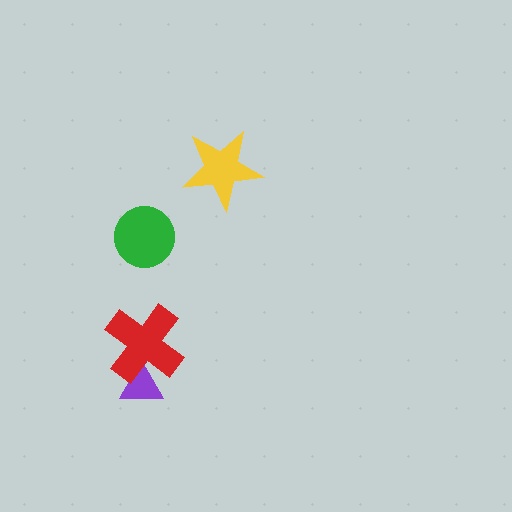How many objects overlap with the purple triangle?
1 object overlaps with the purple triangle.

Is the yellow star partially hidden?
No, no other shape covers it.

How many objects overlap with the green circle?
0 objects overlap with the green circle.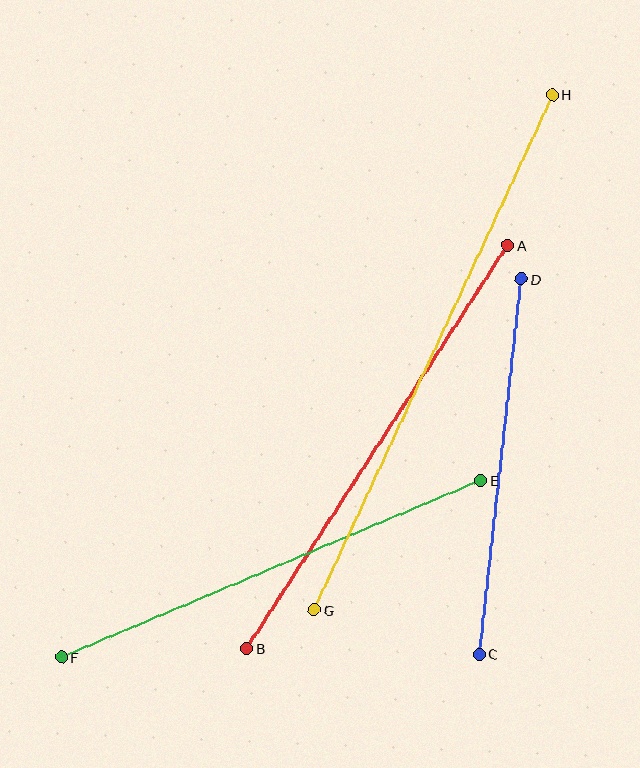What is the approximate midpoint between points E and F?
The midpoint is at approximately (271, 569) pixels.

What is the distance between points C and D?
The distance is approximately 377 pixels.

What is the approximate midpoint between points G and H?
The midpoint is at approximately (433, 352) pixels.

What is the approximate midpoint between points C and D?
The midpoint is at approximately (500, 467) pixels.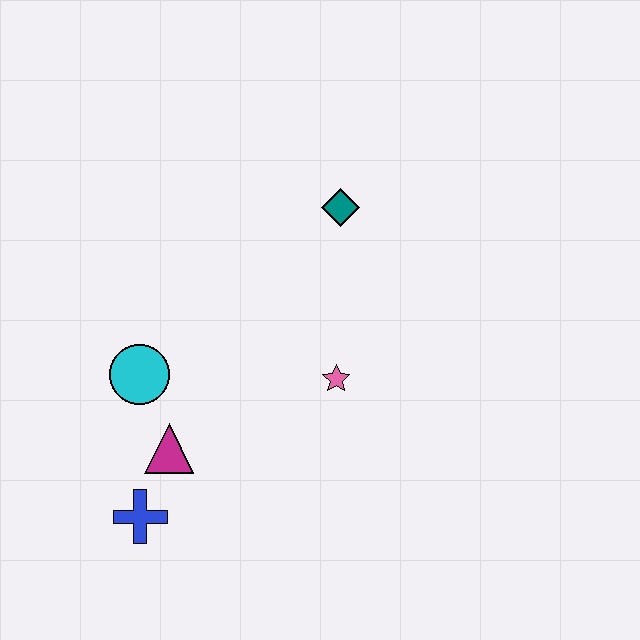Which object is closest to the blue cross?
The magenta triangle is closest to the blue cross.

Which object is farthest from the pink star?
The blue cross is farthest from the pink star.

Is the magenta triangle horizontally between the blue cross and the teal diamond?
Yes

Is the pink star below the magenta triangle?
No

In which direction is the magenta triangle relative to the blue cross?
The magenta triangle is above the blue cross.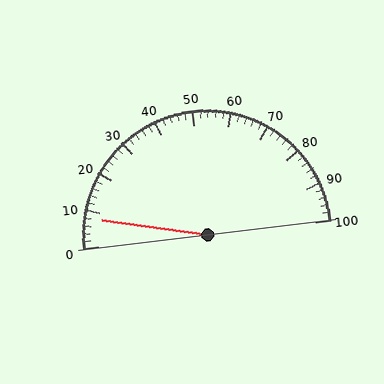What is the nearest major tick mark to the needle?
The nearest major tick mark is 10.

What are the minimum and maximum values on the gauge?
The gauge ranges from 0 to 100.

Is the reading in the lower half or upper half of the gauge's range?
The reading is in the lower half of the range (0 to 100).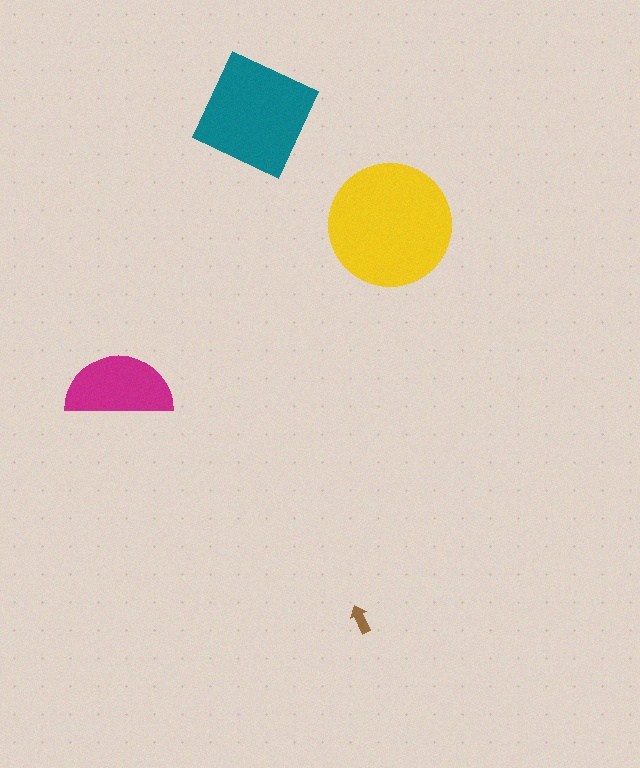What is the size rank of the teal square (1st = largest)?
2nd.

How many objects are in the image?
There are 4 objects in the image.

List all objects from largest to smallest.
The yellow circle, the teal square, the magenta semicircle, the brown arrow.